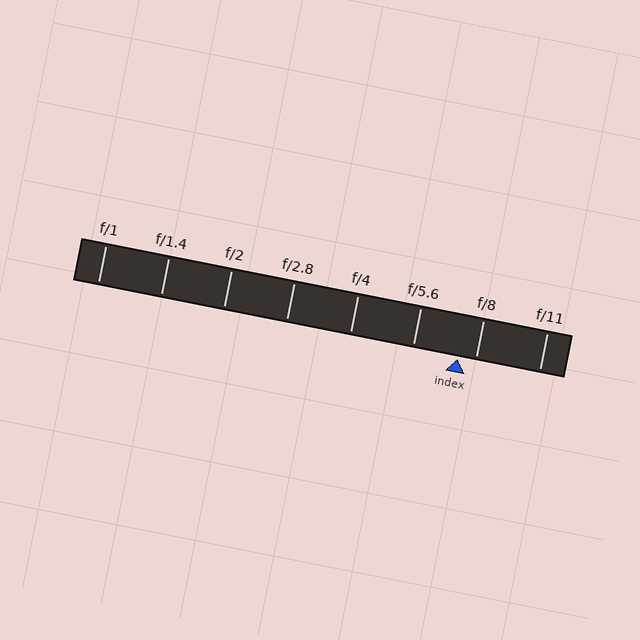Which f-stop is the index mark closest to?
The index mark is closest to f/8.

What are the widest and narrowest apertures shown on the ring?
The widest aperture shown is f/1 and the narrowest is f/11.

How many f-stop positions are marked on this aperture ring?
There are 8 f-stop positions marked.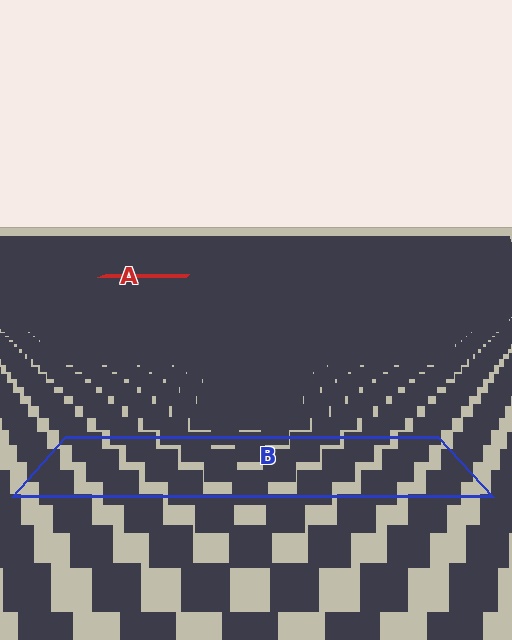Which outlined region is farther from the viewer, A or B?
Region A is farther from the viewer — the texture elements inside it appear smaller and more densely packed.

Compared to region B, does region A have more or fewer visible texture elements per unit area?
Region A has more texture elements per unit area — they are packed more densely because it is farther away.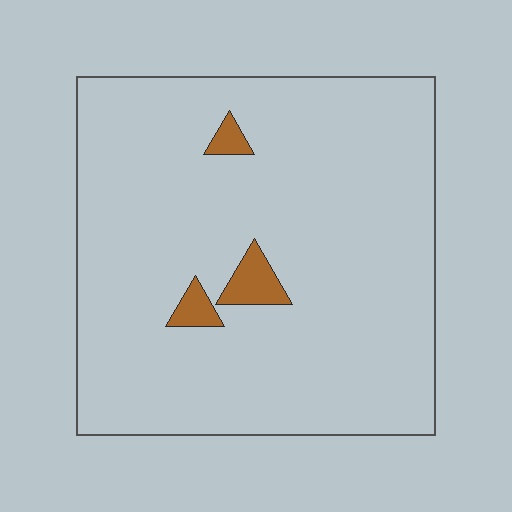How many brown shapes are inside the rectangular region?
3.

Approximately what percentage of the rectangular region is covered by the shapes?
Approximately 5%.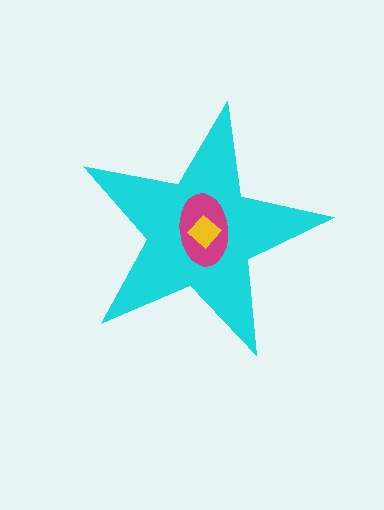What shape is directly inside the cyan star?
The magenta ellipse.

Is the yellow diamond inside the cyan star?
Yes.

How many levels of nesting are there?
3.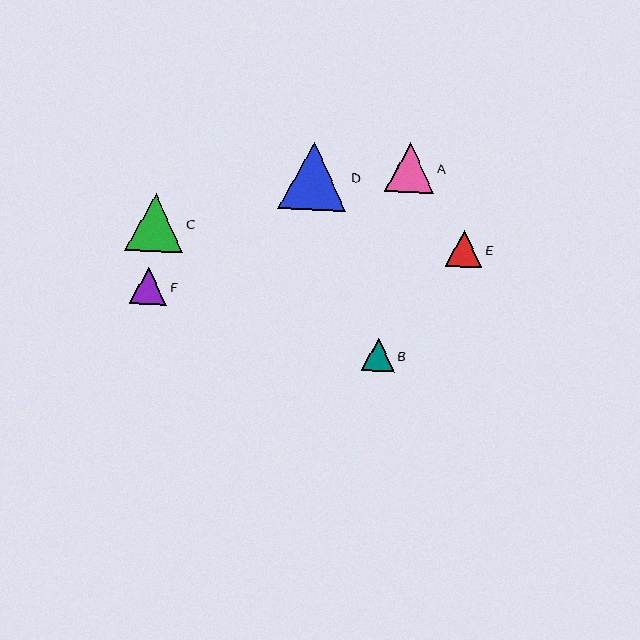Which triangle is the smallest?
Triangle B is the smallest with a size of approximately 33 pixels.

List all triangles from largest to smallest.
From largest to smallest: D, C, A, F, E, B.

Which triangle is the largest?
Triangle D is the largest with a size of approximately 68 pixels.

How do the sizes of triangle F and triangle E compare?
Triangle F and triangle E are approximately the same size.